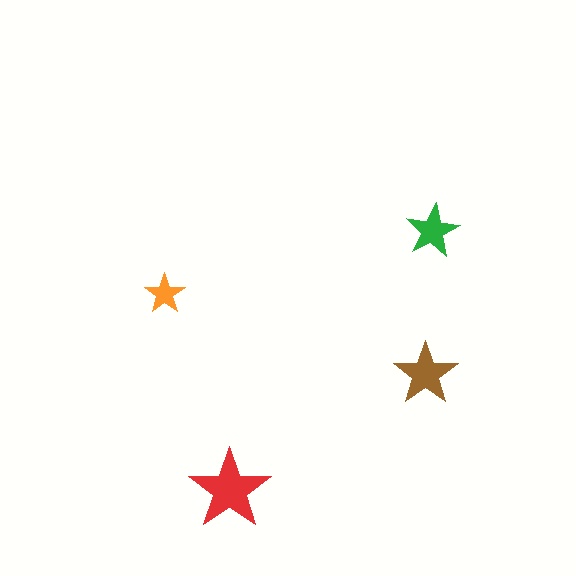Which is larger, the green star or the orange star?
The green one.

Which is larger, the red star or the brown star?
The red one.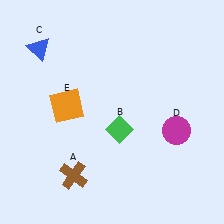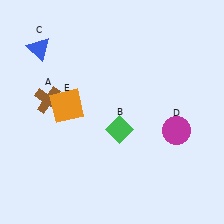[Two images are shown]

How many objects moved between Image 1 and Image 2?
1 object moved between the two images.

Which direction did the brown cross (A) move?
The brown cross (A) moved up.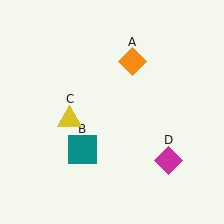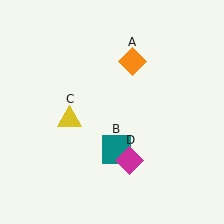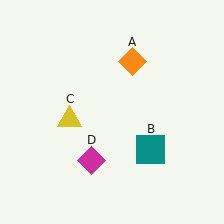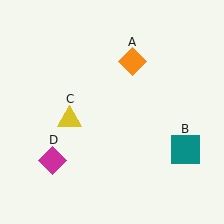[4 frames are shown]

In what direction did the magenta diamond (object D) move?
The magenta diamond (object D) moved left.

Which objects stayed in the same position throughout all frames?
Orange diamond (object A) and yellow triangle (object C) remained stationary.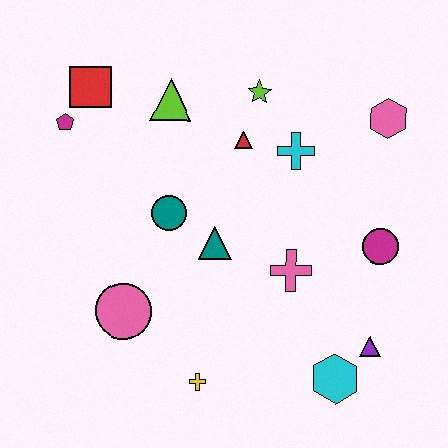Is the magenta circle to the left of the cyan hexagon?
No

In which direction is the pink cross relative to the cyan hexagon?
The pink cross is above the cyan hexagon.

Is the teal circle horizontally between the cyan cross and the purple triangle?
No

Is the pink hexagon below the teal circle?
No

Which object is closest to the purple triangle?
The cyan hexagon is closest to the purple triangle.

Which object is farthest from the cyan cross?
The yellow cross is farthest from the cyan cross.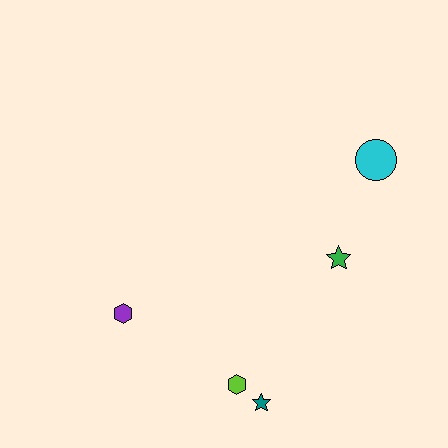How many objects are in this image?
There are 5 objects.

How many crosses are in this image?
There are no crosses.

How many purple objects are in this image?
There is 1 purple object.